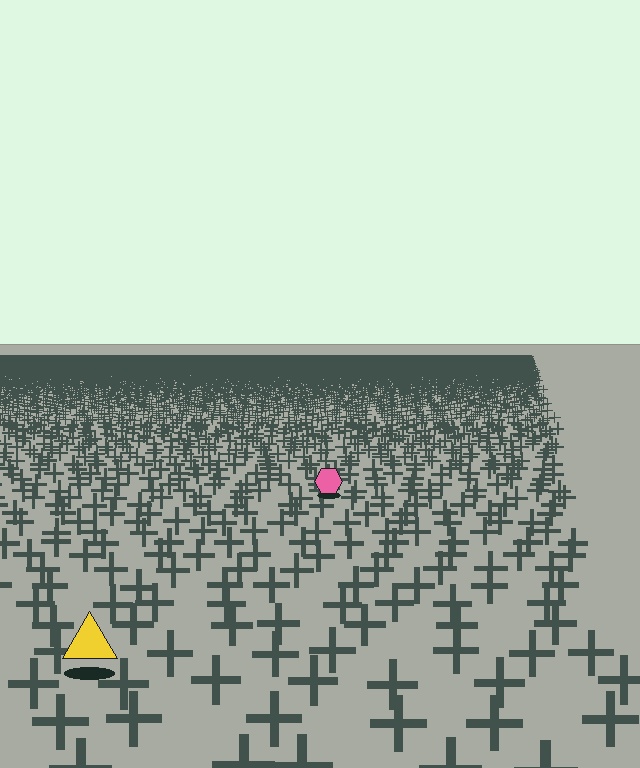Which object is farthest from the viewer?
The pink hexagon is farthest from the viewer. It appears smaller and the ground texture around it is denser.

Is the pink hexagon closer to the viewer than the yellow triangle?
No. The yellow triangle is closer — you can tell from the texture gradient: the ground texture is coarser near it.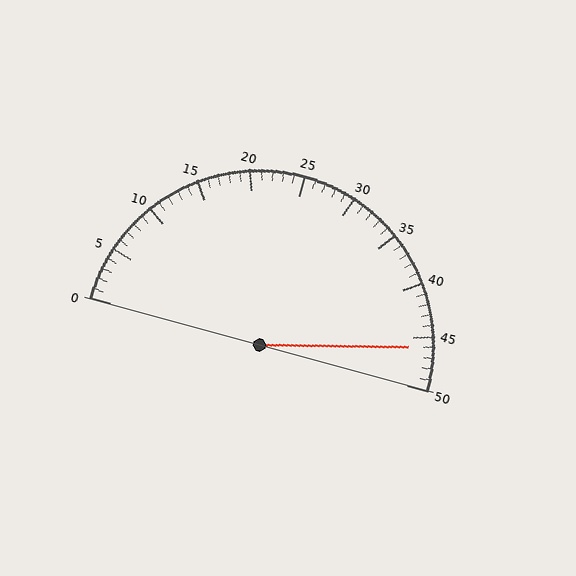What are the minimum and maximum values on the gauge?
The gauge ranges from 0 to 50.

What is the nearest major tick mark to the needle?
The nearest major tick mark is 45.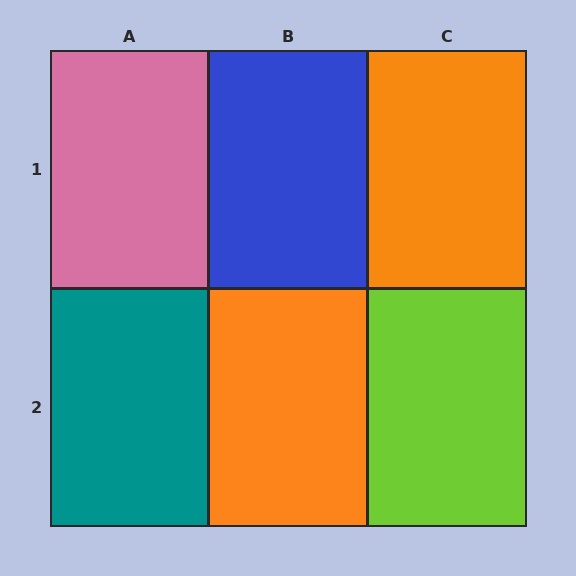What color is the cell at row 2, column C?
Lime.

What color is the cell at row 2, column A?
Teal.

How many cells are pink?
1 cell is pink.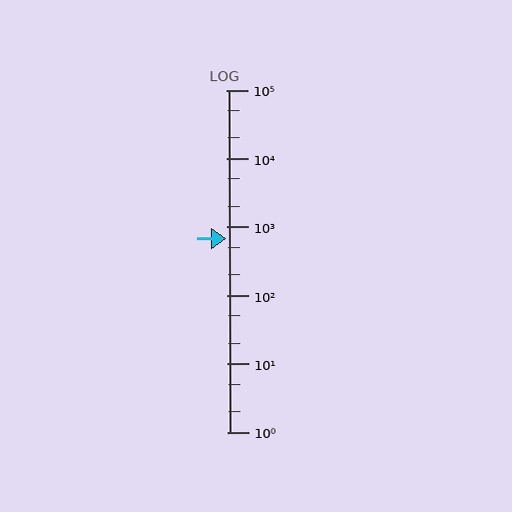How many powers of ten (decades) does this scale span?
The scale spans 5 decades, from 1 to 100000.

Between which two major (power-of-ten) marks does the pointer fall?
The pointer is between 100 and 1000.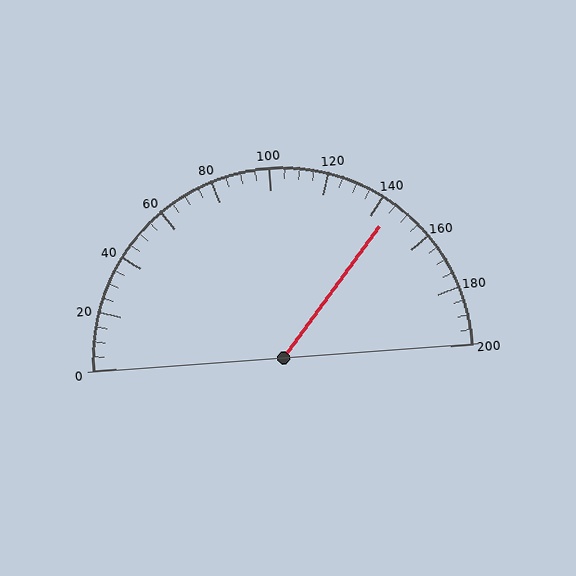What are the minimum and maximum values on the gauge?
The gauge ranges from 0 to 200.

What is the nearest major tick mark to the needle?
The nearest major tick mark is 140.